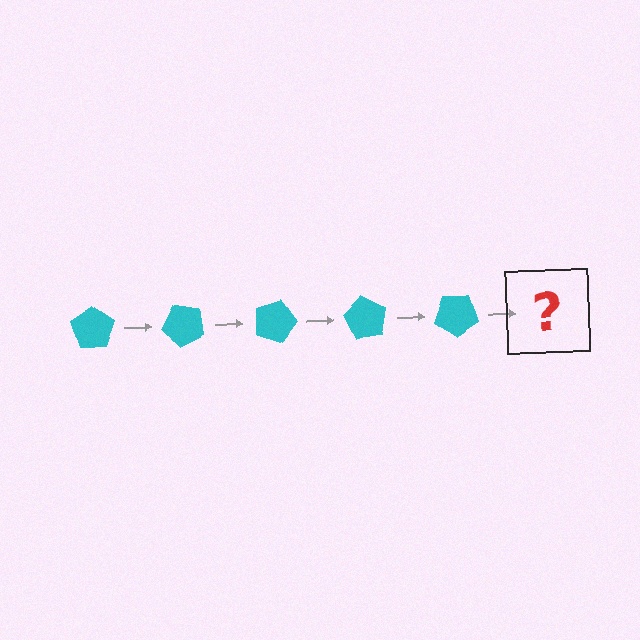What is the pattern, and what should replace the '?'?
The pattern is that the pentagon rotates 45 degrees each step. The '?' should be a cyan pentagon rotated 225 degrees.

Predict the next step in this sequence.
The next step is a cyan pentagon rotated 225 degrees.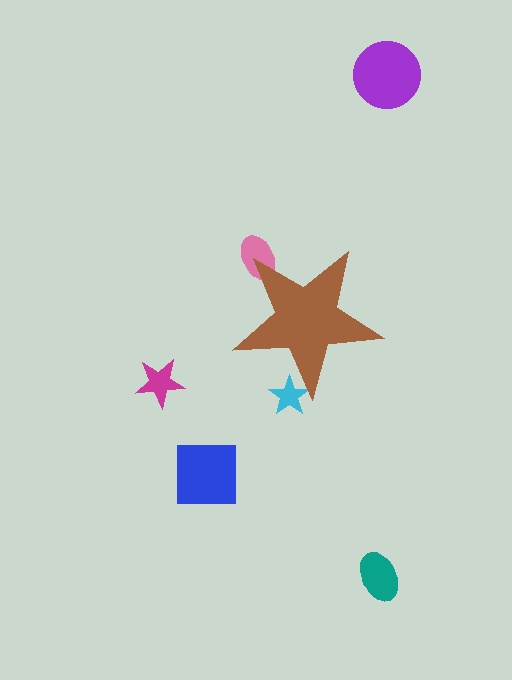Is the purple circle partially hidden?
No, the purple circle is fully visible.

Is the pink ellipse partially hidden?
Yes, the pink ellipse is partially hidden behind the brown star.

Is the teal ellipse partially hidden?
No, the teal ellipse is fully visible.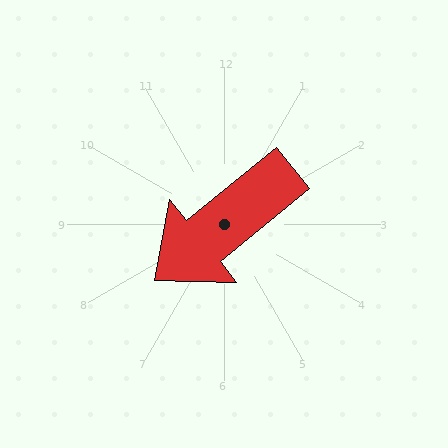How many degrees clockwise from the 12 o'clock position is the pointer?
Approximately 231 degrees.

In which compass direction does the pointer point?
Southwest.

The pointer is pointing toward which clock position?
Roughly 8 o'clock.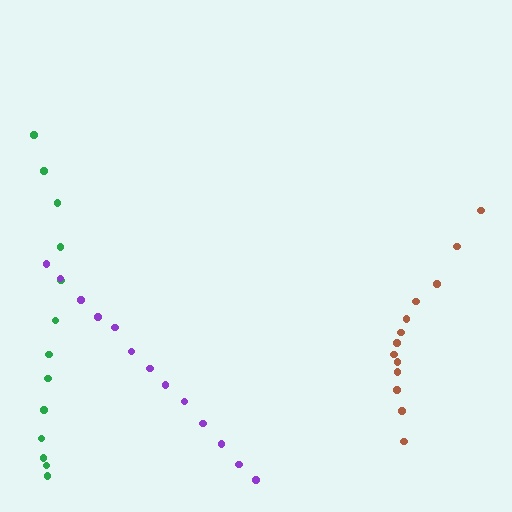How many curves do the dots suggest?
There are 3 distinct paths.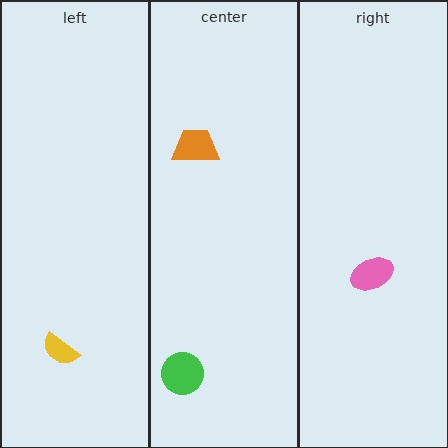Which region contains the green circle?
The center region.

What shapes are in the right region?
The pink ellipse.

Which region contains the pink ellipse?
The right region.